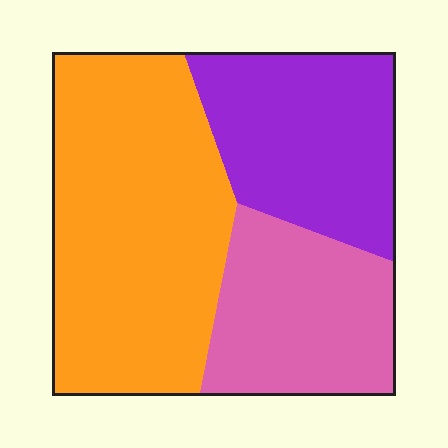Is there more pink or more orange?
Orange.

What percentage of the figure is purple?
Purple takes up about one quarter (1/4) of the figure.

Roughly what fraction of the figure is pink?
Pink covers 25% of the figure.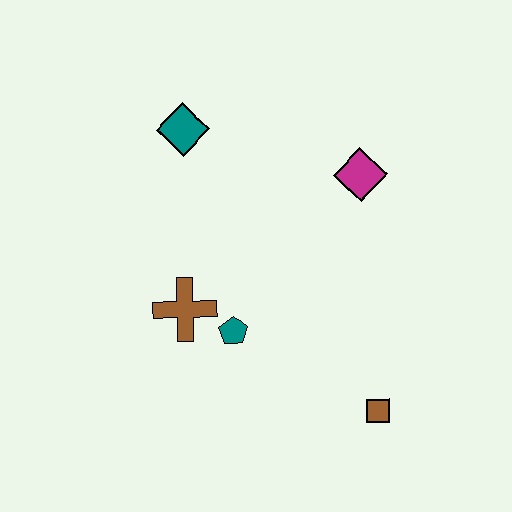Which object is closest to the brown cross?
The teal pentagon is closest to the brown cross.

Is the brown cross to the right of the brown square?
No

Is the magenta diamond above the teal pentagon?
Yes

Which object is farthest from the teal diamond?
The brown square is farthest from the teal diamond.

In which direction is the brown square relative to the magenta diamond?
The brown square is below the magenta diamond.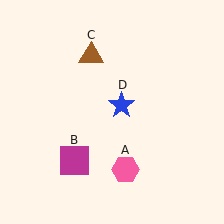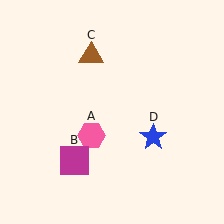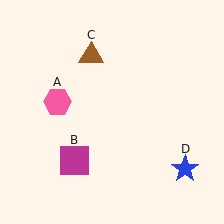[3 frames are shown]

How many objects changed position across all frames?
2 objects changed position: pink hexagon (object A), blue star (object D).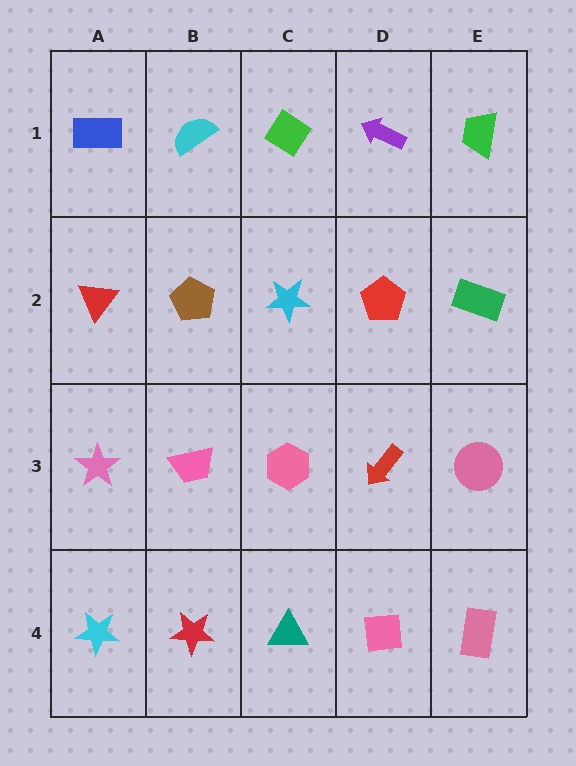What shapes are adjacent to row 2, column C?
A green diamond (row 1, column C), a pink hexagon (row 3, column C), a brown pentagon (row 2, column B), a red pentagon (row 2, column D).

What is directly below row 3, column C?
A teal triangle.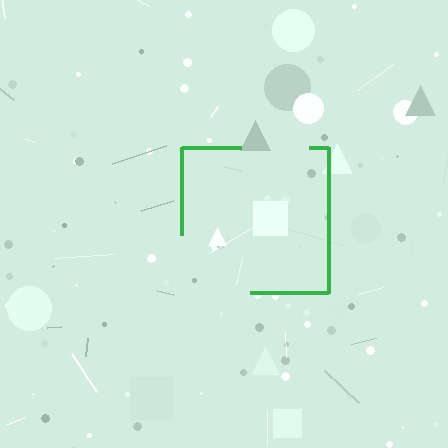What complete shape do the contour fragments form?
The contour fragments form a square.